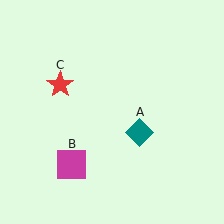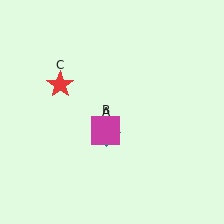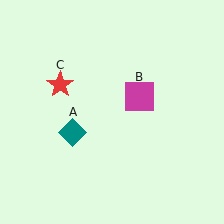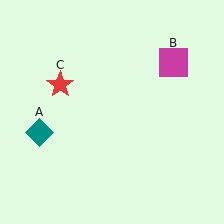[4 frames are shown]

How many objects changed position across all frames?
2 objects changed position: teal diamond (object A), magenta square (object B).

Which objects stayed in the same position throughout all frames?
Red star (object C) remained stationary.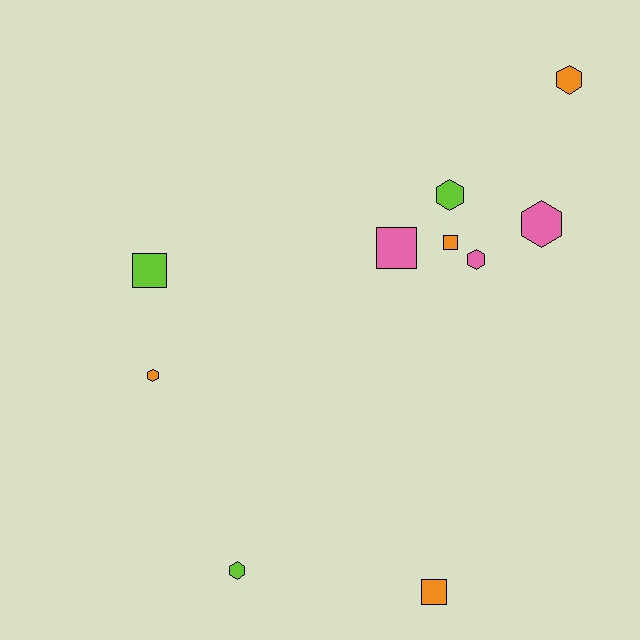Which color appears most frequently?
Orange, with 4 objects.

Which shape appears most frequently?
Hexagon, with 6 objects.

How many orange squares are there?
There are 2 orange squares.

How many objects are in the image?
There are 10 objects.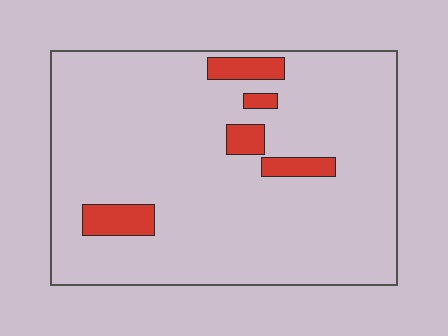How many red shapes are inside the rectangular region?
5.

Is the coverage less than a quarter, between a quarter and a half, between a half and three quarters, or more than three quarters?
Less than a quarter.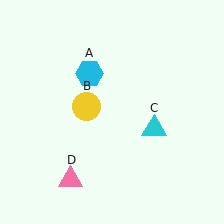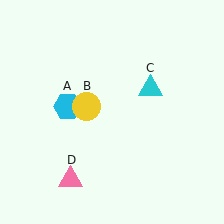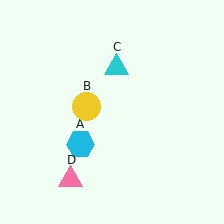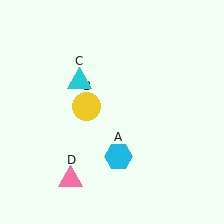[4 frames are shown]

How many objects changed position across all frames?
2 objects changed position: cyan hexagon (object A), cyan triangle (object C).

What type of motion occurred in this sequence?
The cyan hexagon (object A), cyan triangle (object C) rotated counterclockwise around the center of the scene.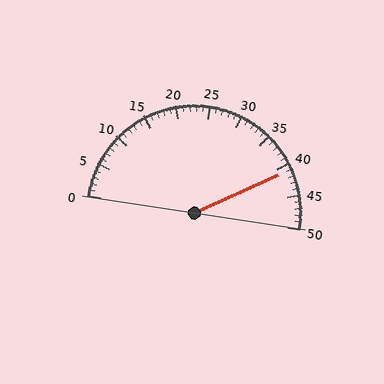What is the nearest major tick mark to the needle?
The nearest major tick mark is 40.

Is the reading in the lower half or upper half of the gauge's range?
The reading is in the upper half of the range (0 to 50).